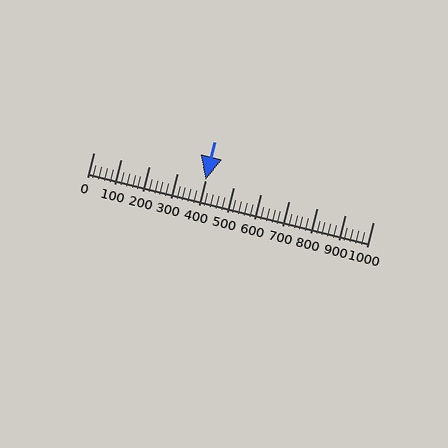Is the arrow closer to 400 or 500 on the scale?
The arrow is closer to 400.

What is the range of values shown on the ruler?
The ruler shows values from 0 to 1000.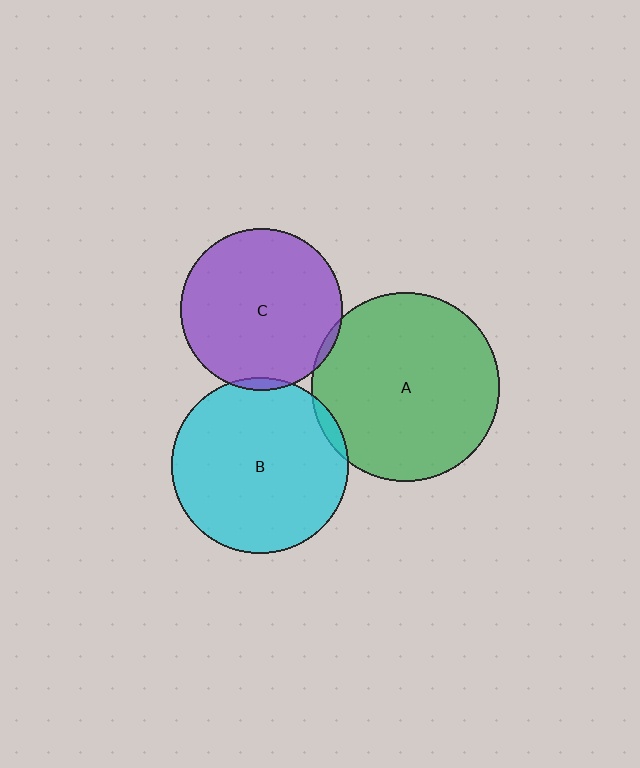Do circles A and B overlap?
Yes.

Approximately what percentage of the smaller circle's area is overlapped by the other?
Approximately 5%.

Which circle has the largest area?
Circle A (green).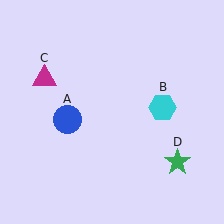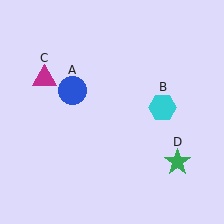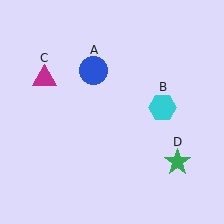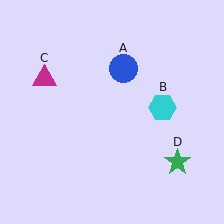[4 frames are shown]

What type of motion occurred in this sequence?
The blue circle (object A) rotated clockwise around the center of the scene.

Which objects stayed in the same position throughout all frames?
Cyan hexagon (object B) and magenta triangle (object C) and green star (object D) remained stationary.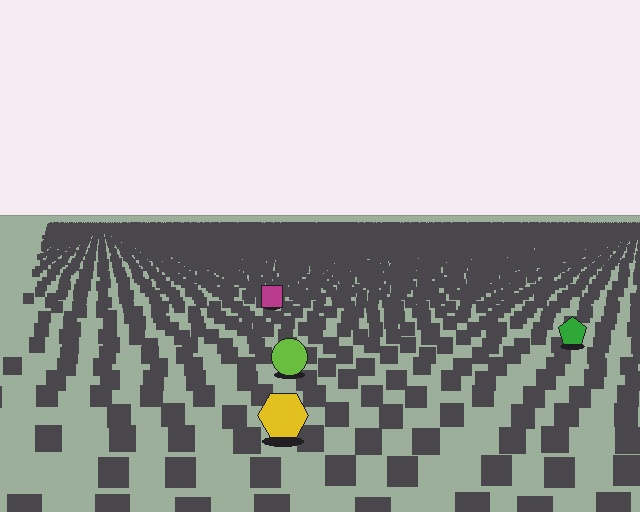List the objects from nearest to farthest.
From nearest to farthest: the yellow hexagon, the lime circle, the green pentagon, the magenta square.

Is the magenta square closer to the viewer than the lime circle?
No. The lime circle is closer — you can tell from the texture gradient: the ground texture is coarser near it.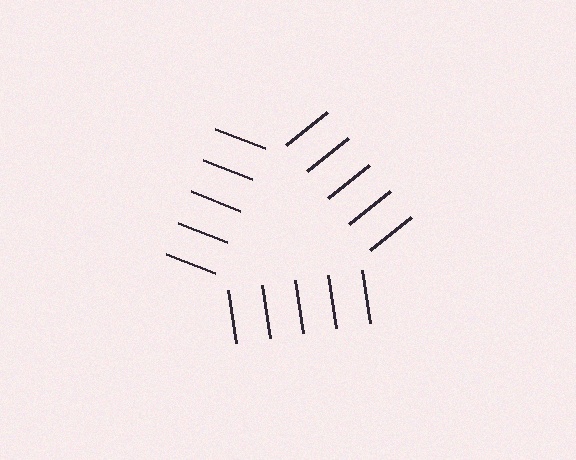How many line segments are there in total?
15 — 5 along each of the 3 edges.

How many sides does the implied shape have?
3 sides — the line-ends trace a triangle.